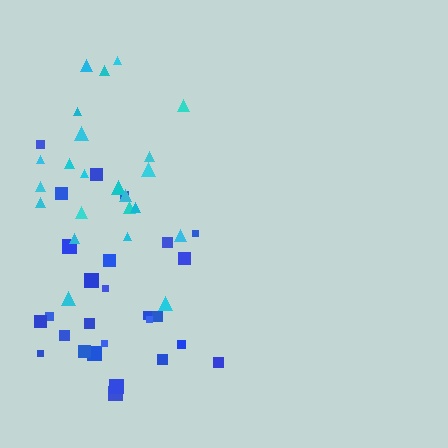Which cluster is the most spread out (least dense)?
Cyan.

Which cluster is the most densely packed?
Blue.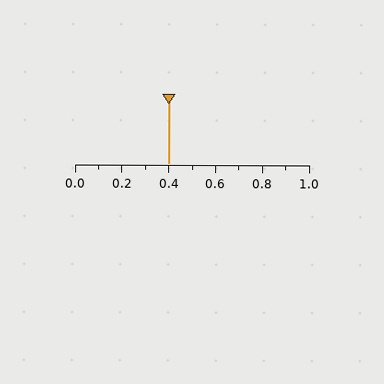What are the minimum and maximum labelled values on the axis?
The axis runs from 0.0 to 1.0.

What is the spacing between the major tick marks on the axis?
The major ticks are spaced 0.2 apart.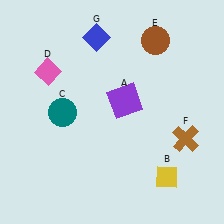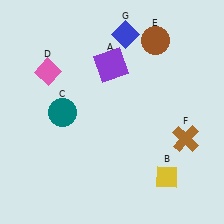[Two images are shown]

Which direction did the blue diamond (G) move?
The blue diamond (G) moved right.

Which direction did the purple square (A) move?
The purple square (A) moved up.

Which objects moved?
The objects that moved are: the purple square (A), the blue diamond (G).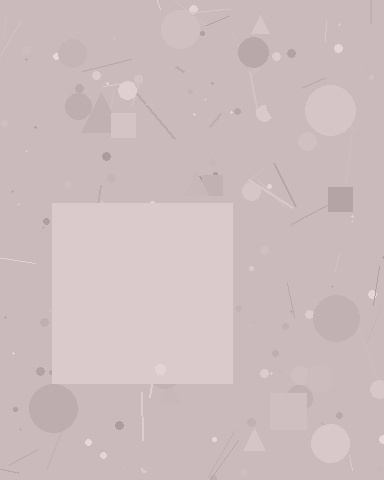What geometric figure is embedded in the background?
A square is embedded in the background.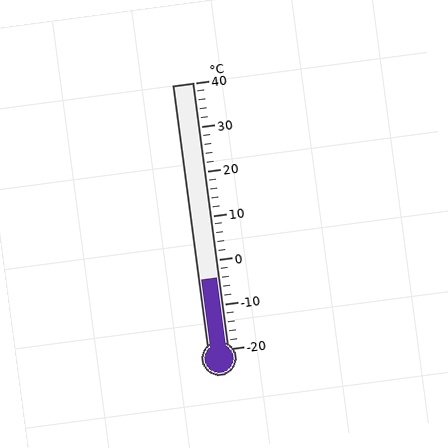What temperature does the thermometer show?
The thermometer shows approximately -4°C.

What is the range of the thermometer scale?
The thermometer scale ranges from -20°C to 40°C.